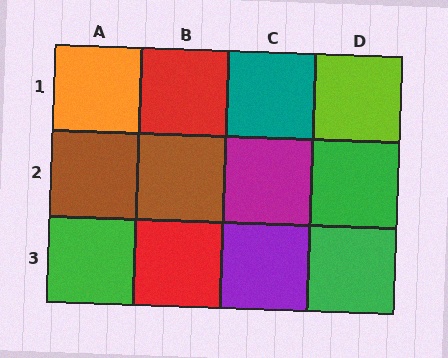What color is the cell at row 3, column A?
Green.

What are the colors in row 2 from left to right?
Brown, brown, magenta, green.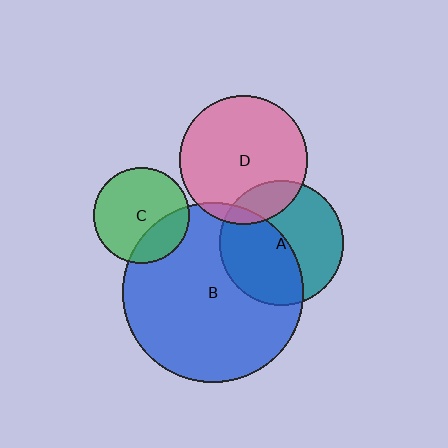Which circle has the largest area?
Circle B (blue).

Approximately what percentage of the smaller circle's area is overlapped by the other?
Approximately 50%.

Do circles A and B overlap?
Yes.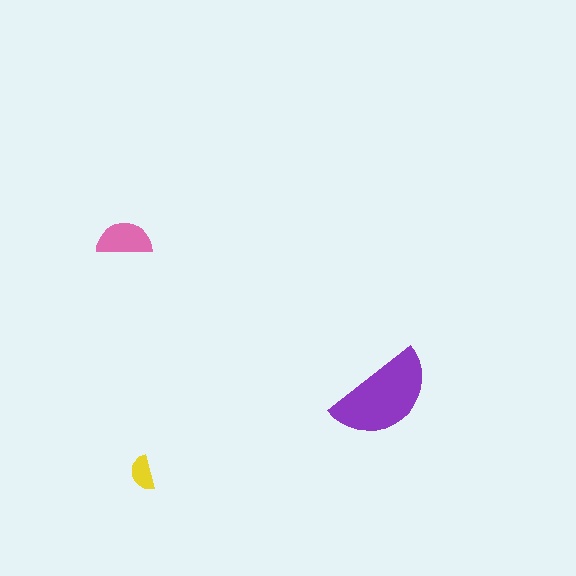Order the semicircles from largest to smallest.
the purple one, the pink one, the yellow one.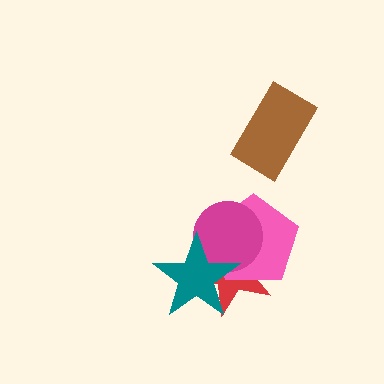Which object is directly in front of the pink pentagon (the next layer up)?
The magenta circle is directly in front of the pink pentagon.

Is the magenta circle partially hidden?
Yes, it is partially covered by another shape.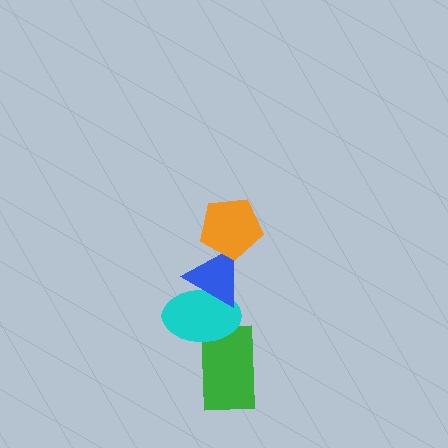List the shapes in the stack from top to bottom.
From top to bottom: the orange pentagon, the blue triangle, the cyan ellipse, the green rectangle.